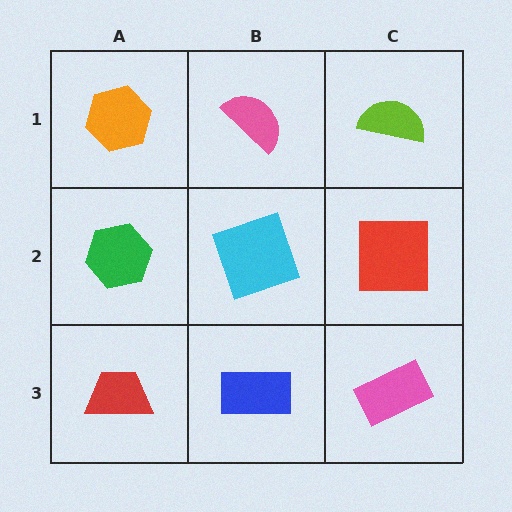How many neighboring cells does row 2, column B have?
4.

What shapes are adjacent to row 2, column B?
A pink semicircle (row 1, column B), a blue rectangle (row 3, column B), a green hexagon (row 2, column A), a red square (row 2, column C).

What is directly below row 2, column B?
A blue rectangle.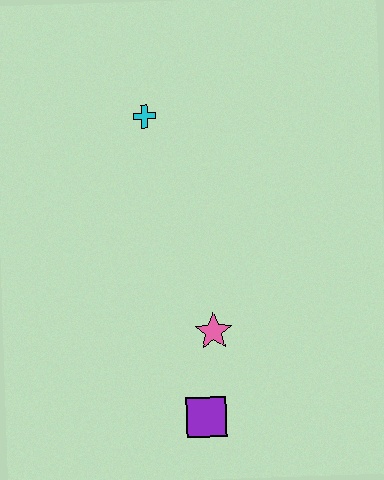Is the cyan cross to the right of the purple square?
No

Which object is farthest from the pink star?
The cyan cross is farthest from the pink star.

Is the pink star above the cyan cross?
No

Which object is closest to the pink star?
The purple square is closest to the pink star.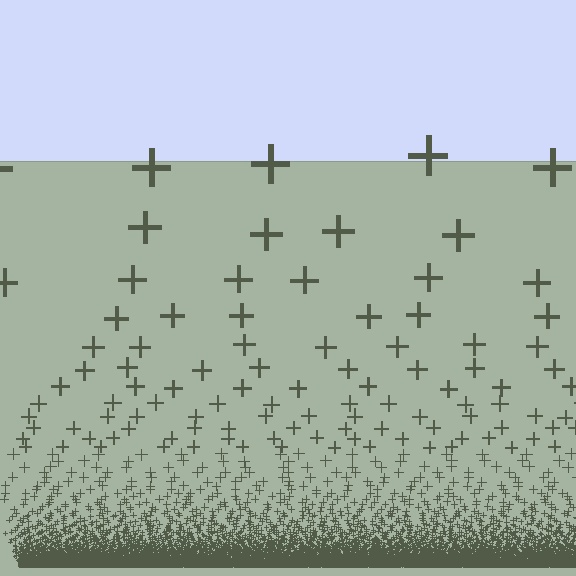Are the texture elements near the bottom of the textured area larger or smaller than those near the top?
Smaller. The gradient is inverted — elements near the bottom are smaller and denser.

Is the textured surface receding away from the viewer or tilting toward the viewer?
The surface appears to tilt toward the viewer. Texture elements get larger and sparser toward the top.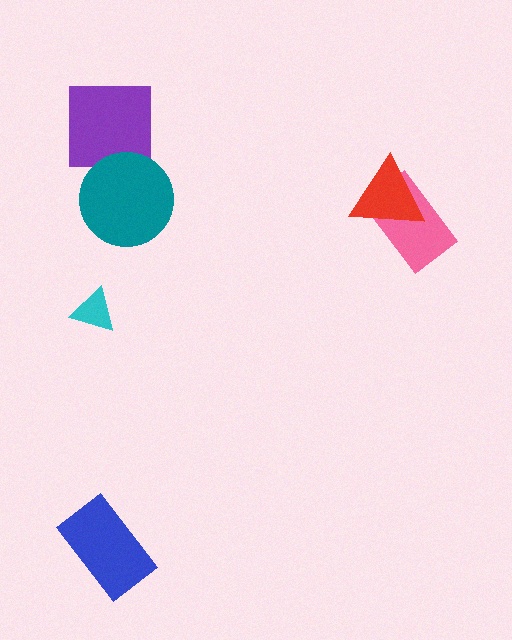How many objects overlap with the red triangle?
1 object overlaps with the red triangle.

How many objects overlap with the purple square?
1 object overlaps with the purple square.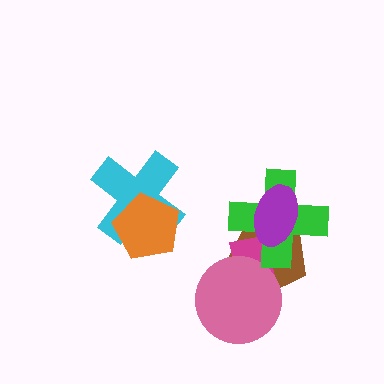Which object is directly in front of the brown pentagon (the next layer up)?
The magenta rectangle is directly in front of the brown pentagon.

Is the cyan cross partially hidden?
Yes, it is partially covered by another shape.